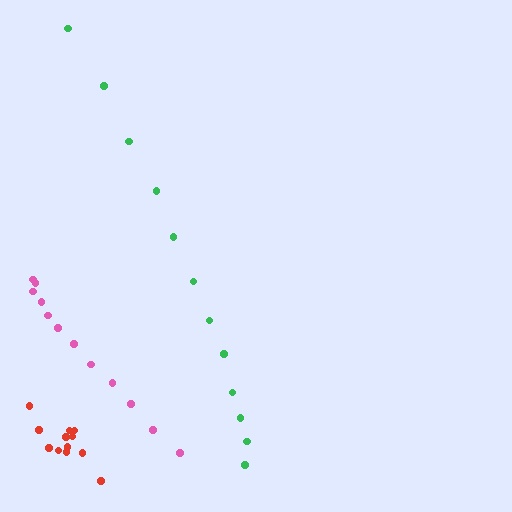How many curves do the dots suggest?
There are 3 distinct paths.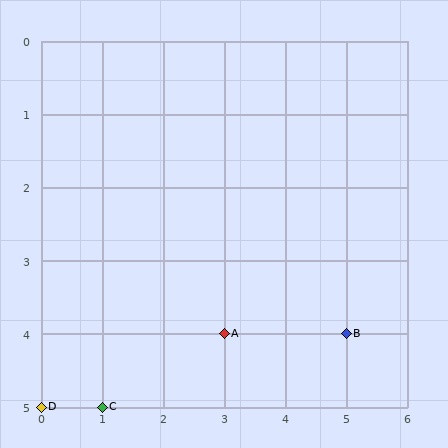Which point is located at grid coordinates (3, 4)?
Point A is at (3, 4).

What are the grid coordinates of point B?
Point B is at grid coordinates (5, 4).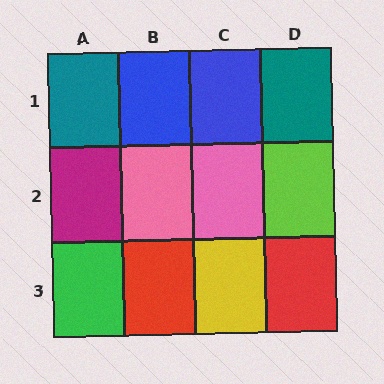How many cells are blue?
2 cells are blue.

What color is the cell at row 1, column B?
Blue.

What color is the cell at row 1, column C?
Blue.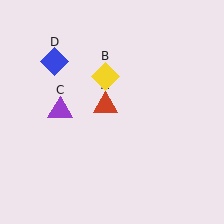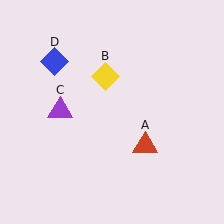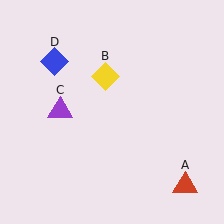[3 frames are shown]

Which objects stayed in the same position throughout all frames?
Yellow diamond (object B) and purple triangle (object C) and blue diamond (object D) remained stationary.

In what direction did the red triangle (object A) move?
The red triangle (object A) moved down and to the right.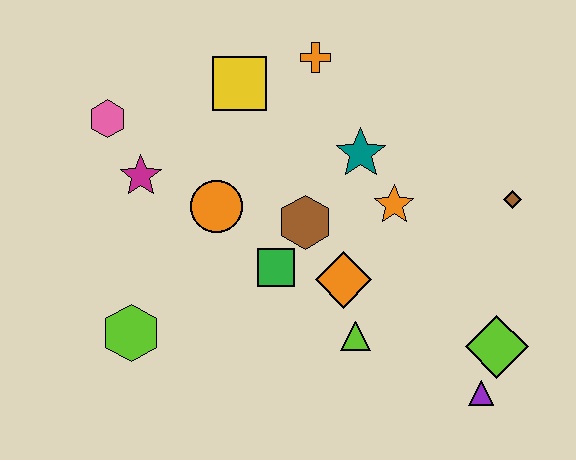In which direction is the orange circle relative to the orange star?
The orange circle is to the left of the orange star.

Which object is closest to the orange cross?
The yellow square is closest to the orange cross.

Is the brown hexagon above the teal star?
No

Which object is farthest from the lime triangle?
The pink hexagon is farthest from the lime triangle.